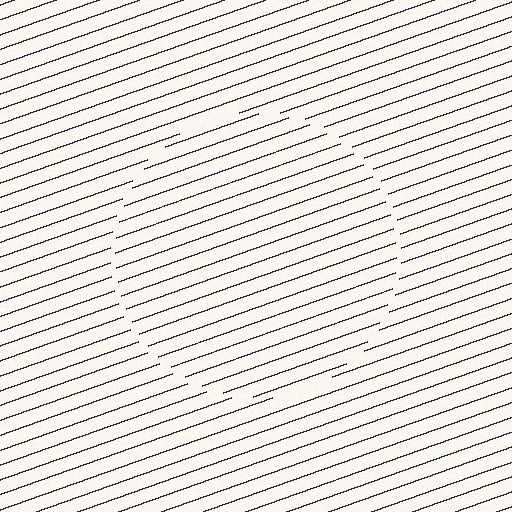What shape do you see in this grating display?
An illusory circle. The interior of the shape contains the same grating, shifted by half a period — the contour is defined by the phase discontinuity where line-ends from the inner and outer gratings abut.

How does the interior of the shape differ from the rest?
The interior of the shape contains the same grating, shifted by half a period — the contour is defined by the phase discontinuity where line-ends from the inner and outer gratings abut.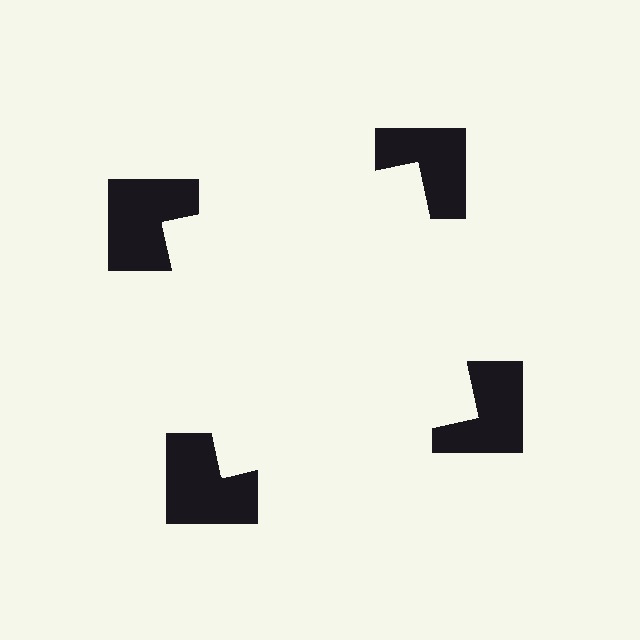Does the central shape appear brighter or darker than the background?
It typically appears slightly brighter than the background, even though no actual brightness change is drawn.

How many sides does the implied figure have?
4 sides.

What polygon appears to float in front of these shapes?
An illusory square — its edges are inferred from the aligned wedge cuts in the notched squares, not physically drawn.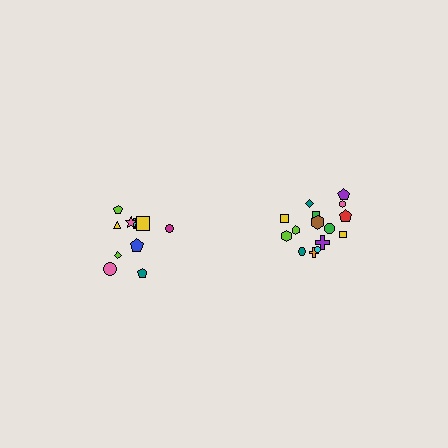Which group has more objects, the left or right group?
The right group.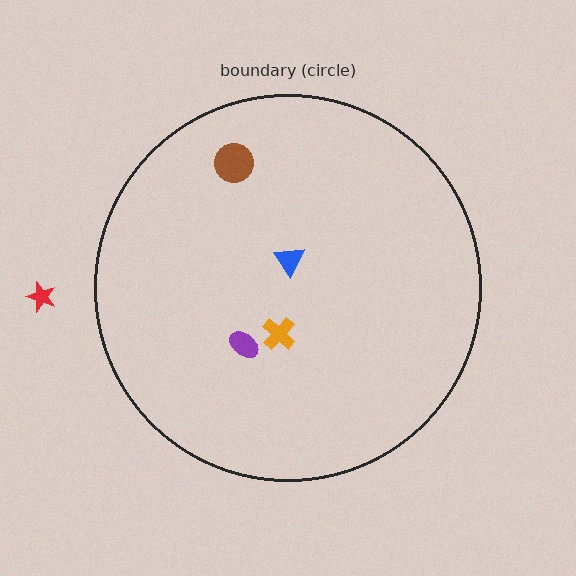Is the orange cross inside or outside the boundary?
Inside.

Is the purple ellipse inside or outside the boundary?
Inside.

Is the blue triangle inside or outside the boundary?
Inside.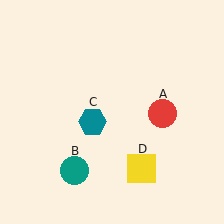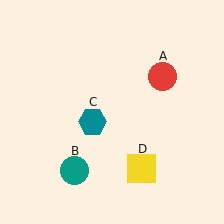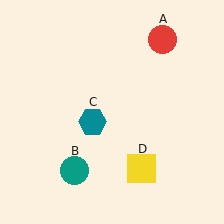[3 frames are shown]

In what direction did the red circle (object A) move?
The red circle (object A) moved up.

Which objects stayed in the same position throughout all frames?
Teal circle (object B) and teal hexagon (object C) and yellow square (object D) remained stationary.